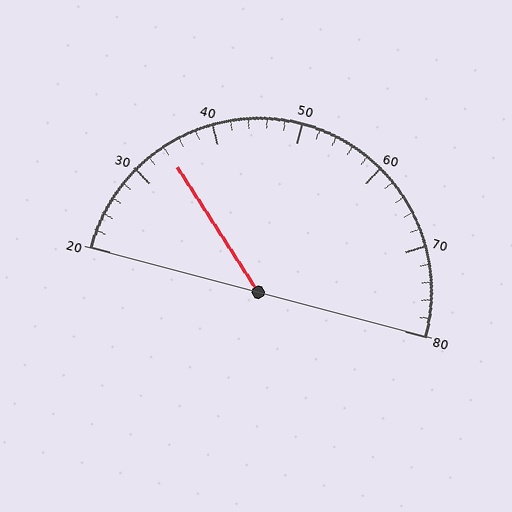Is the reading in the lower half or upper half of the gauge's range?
The reading is in the lower half of the range (20 to 80).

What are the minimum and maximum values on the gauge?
The gauge ranges from 20 to 80.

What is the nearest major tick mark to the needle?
The nearest major tick mark is 30.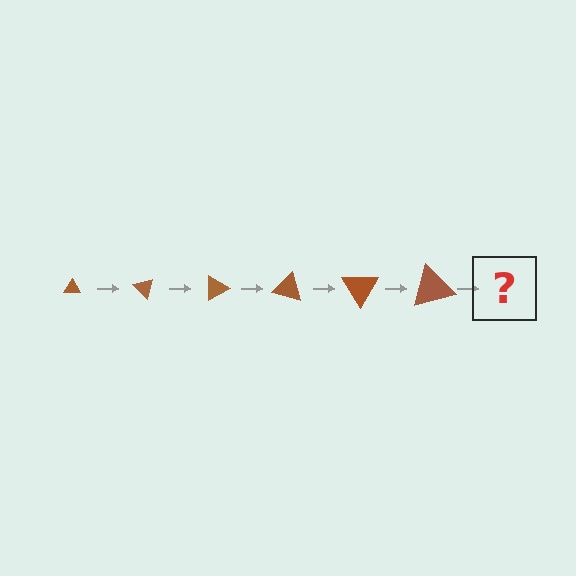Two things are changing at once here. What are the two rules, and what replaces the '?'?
The two rules are that the triangle grows larger each step and it rotates 45 degrees each step. The '?' should be a triangle, larger than the previous one and rotated 270 degrees from the start.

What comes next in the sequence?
The next element should be a triangle, larger than the previous one and rotated 270 degrees from the start.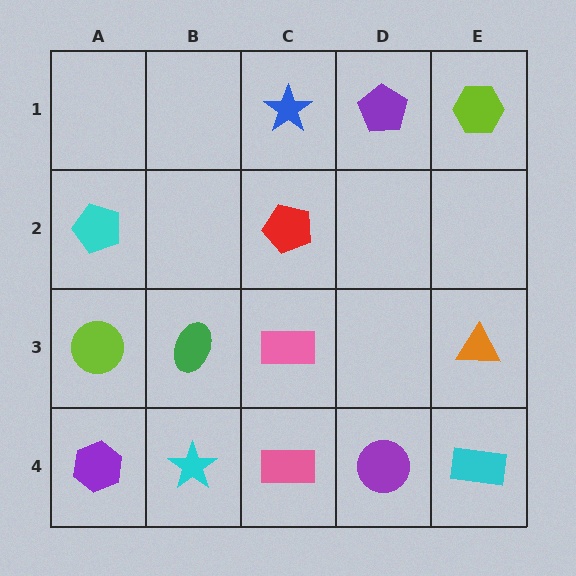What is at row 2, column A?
A cyan pentagon.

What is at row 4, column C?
A pink rectangle.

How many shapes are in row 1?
3 shapes.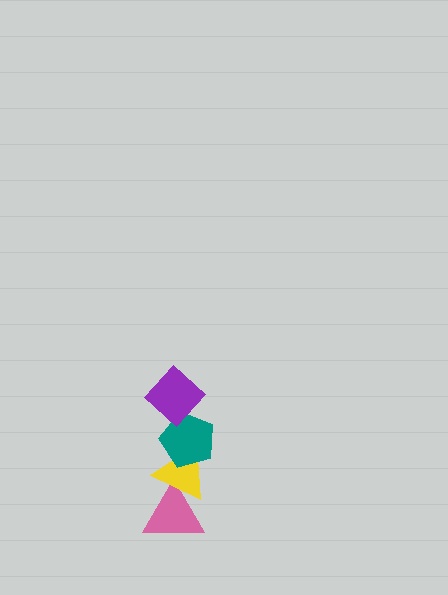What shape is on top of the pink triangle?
The yellow triangle is on top of the pink triangle.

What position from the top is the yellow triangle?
The yellow triangle is 3rd from the top.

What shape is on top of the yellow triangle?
The teal pentagon is on top of the yellow triangle.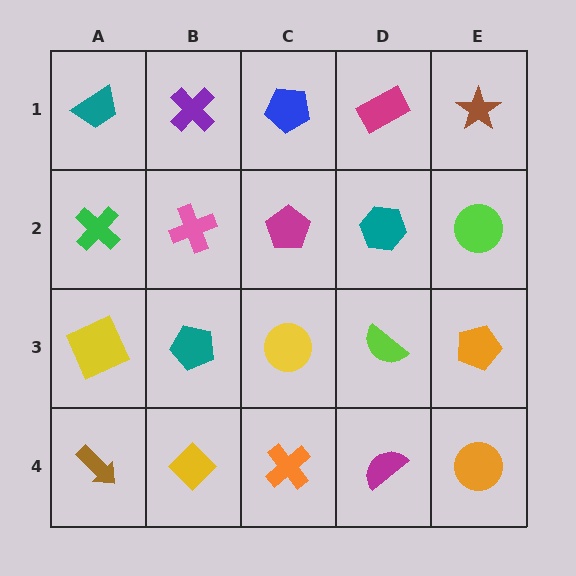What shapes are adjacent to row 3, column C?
A magenta pentagon (row 2, column C), an orange cross (row 4, column C), a teal pentagon (row 3, column B), a lime semicircle (row 3, column D).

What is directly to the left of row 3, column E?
A lime semicircle.